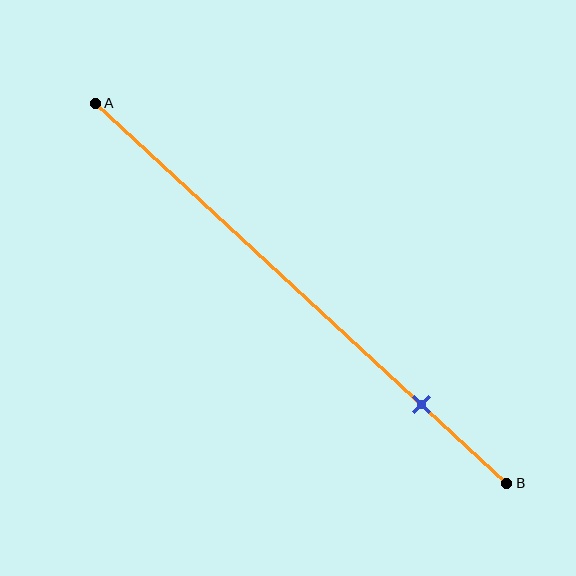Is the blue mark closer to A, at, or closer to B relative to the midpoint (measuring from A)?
The blue mark is closer to point B than the midpoint of segment AB.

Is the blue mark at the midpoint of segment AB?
No, the mark is at about 80% from A, not at the 50% midpoint.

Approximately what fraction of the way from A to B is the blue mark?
The blue mark is approximately 80% of the way from A to B.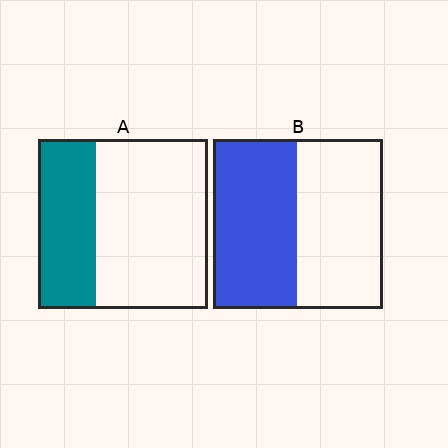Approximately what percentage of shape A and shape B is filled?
A is approximately 35% and B is approximately 50%.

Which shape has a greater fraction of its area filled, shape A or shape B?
Shape B.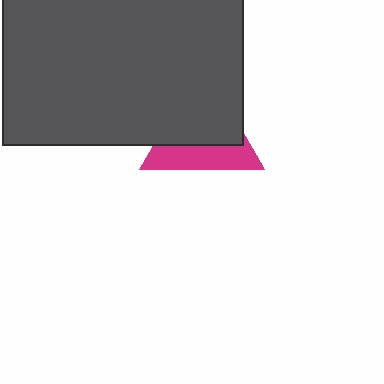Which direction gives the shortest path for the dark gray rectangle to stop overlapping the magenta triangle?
Moving up gives the shortest separation.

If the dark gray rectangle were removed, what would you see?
You would see the complete magenta triangle.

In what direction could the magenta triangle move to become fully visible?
The magenta triangle could move down. That would shift it out from behind the dark gray rectangle entirely.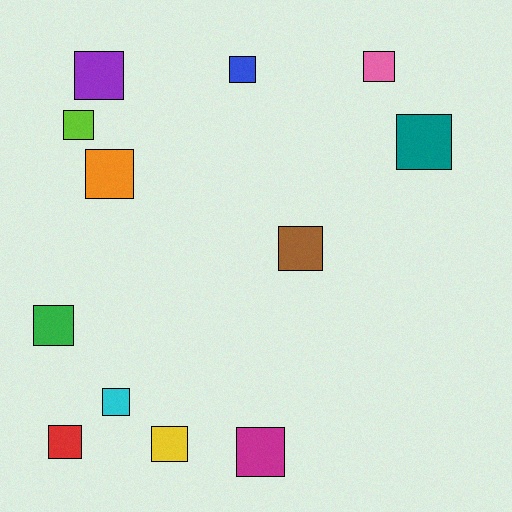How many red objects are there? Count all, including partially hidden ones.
There is 1 red object.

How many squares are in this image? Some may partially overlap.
There are 12 squares.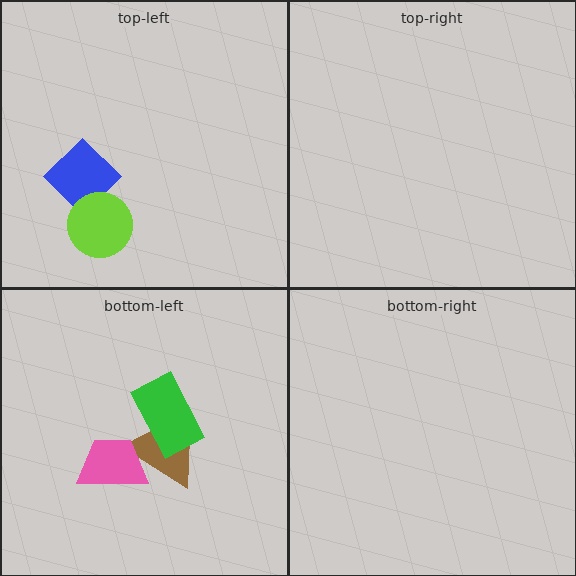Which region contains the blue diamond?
The top-left region.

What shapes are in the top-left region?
The blue diamond, the lime circle.